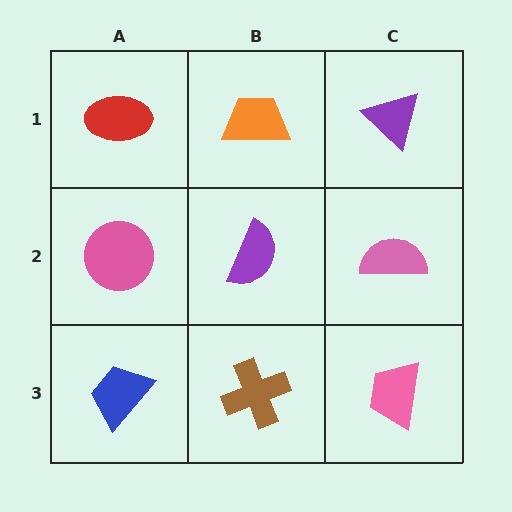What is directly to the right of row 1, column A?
An orange trapezoid.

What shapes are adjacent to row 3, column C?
A pink semicircle (row 2, column C), a brown cross (row 3, column B).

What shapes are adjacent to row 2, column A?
A red ellipse (row 1, column A), a blue trapezoid (row 3, column A), a purple semicircle (row 2, column B).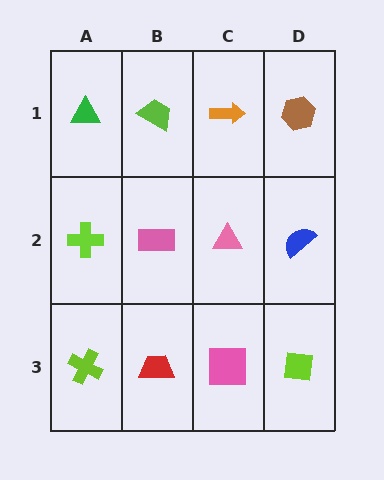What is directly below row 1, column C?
A pink triangle.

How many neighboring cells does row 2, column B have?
4.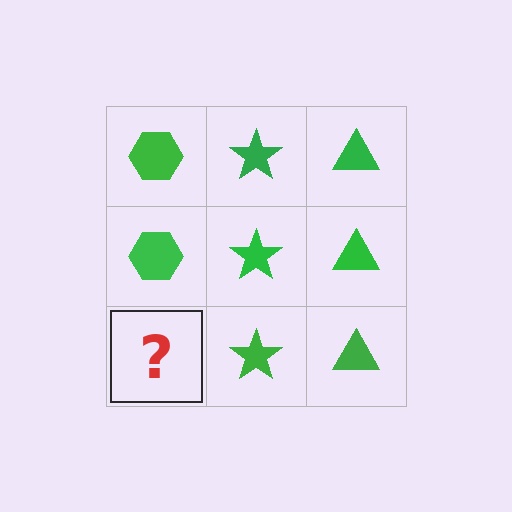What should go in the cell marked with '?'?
The missing cell should contain a green hexagon.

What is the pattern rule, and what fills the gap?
The rule is that each column has a consistent shape. The gap should be filled with a green hexagon.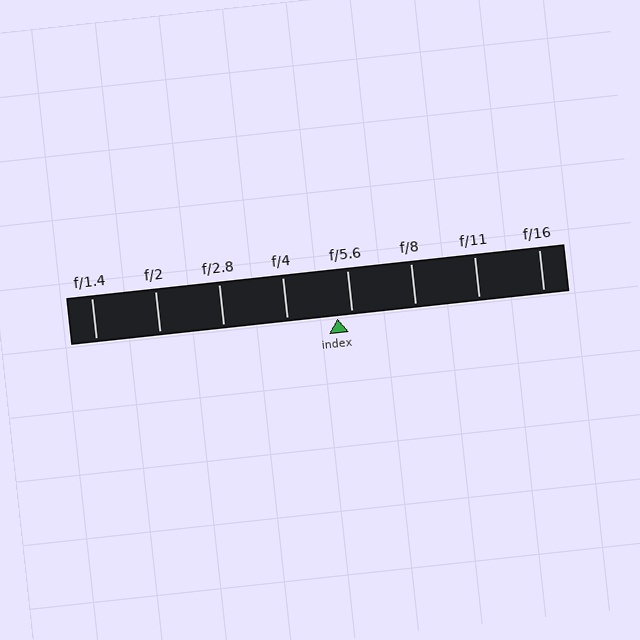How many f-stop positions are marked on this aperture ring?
There are 8 f-stop positions marked.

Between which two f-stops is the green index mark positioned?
The index mark is between f/4 and f/5.6.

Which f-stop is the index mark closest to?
The index mark is closest to f/5.6.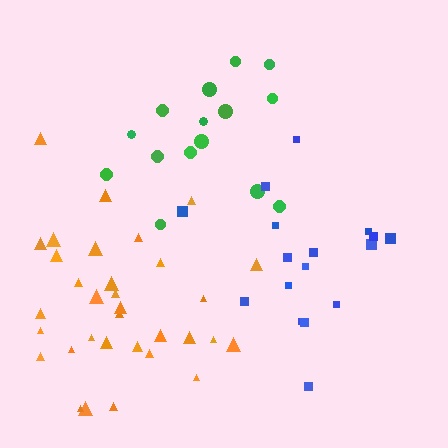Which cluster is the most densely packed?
Orange.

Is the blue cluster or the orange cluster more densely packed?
Orange.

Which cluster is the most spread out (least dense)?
Green.